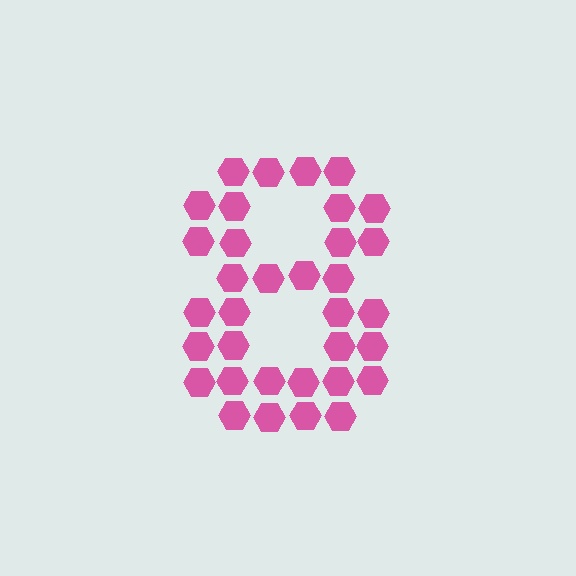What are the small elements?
The small elements are hexagons.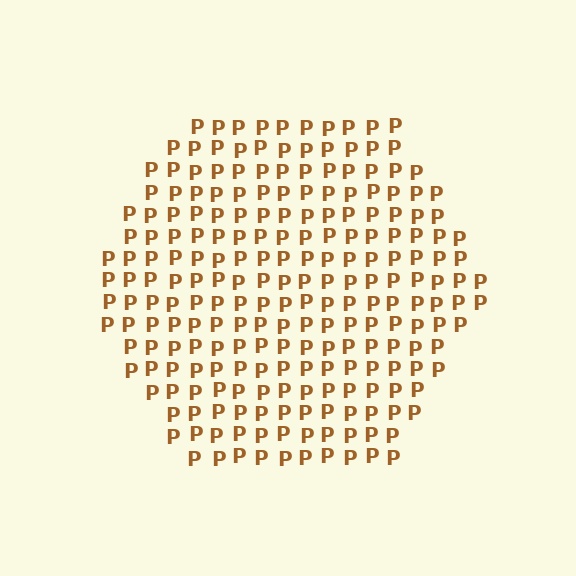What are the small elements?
The small elements are letter P's.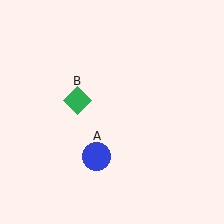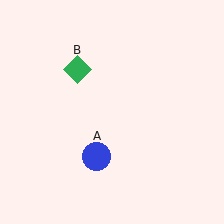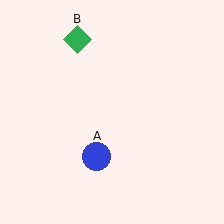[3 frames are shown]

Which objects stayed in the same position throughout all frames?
Blue circle (object A) remained stationary.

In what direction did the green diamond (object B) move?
The green diamond (object B) moved up.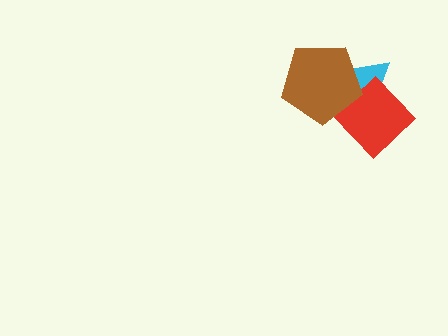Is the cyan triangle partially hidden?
Yes, it is partially covered by another shape.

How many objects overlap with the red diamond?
2 objects overlap with the red diamond.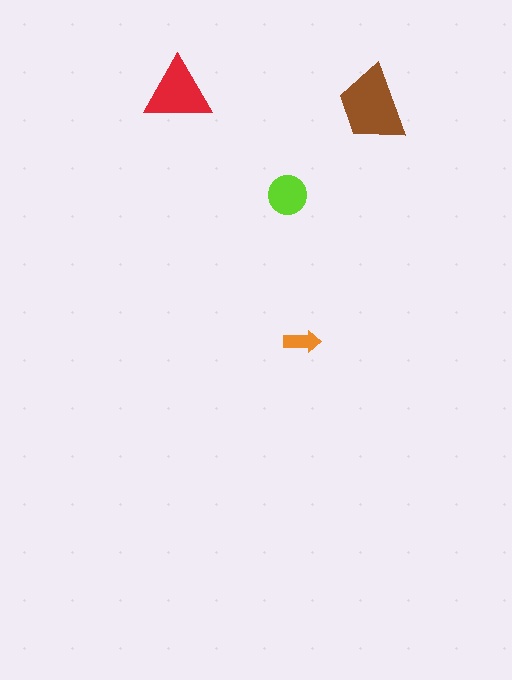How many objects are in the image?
There are 4 objects in the image.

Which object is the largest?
The brown trapezoid.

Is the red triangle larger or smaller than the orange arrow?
Larger.